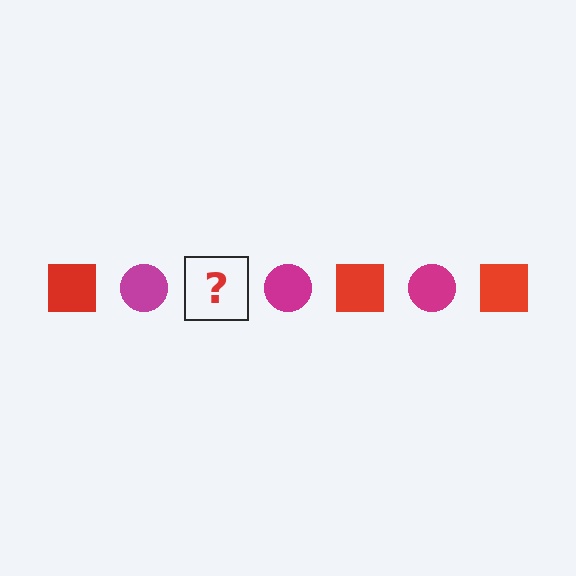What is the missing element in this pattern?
The missing element is a red square.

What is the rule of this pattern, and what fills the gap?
The rule is that the pattern alternates between red square and magenta circle. The gap should be filled with a red square.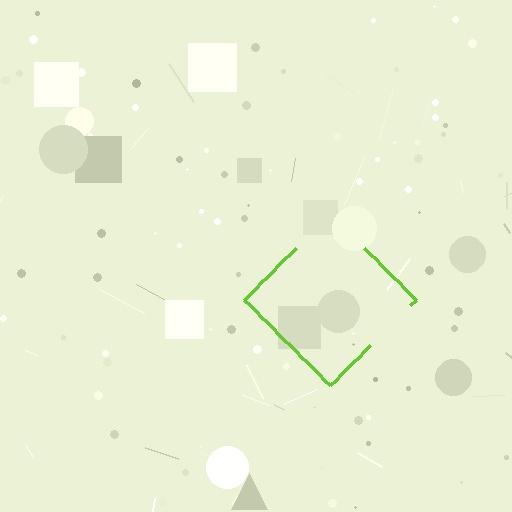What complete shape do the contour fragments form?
The contour fragments form a diamond.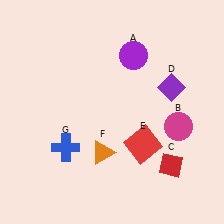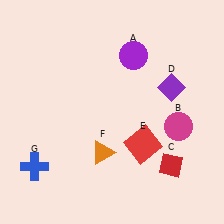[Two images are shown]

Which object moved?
The blue cross (G) moved left.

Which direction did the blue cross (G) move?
The blue cross (G) moved left.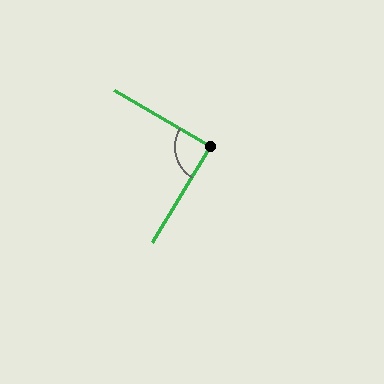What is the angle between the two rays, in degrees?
Approximately 89 degrees.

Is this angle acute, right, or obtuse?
It is approximately a right angle.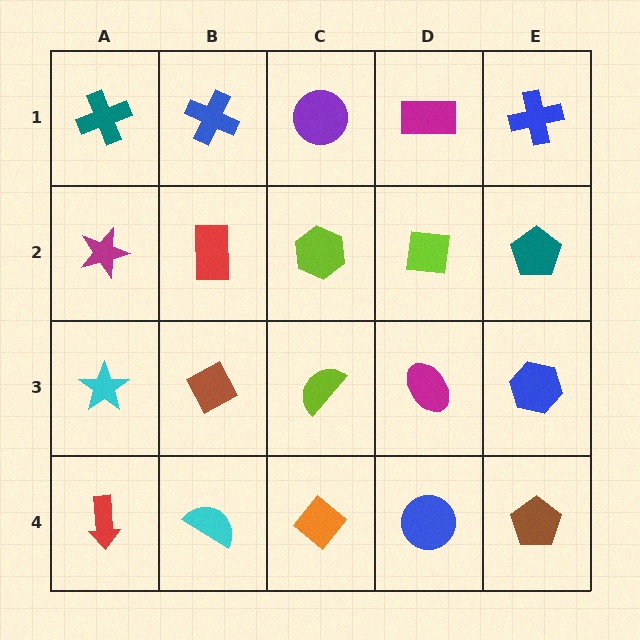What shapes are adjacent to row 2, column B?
A blue cross (row 1, column B), a brown diamond (row 3, column B), a magenta star (row 2, column A), a lime hexagon (row 2, column C).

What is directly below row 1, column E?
A teal pentagon.